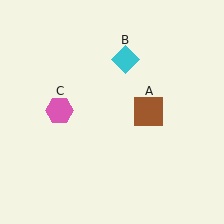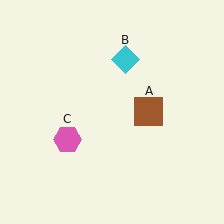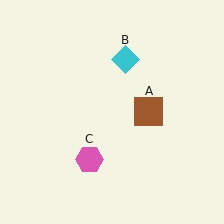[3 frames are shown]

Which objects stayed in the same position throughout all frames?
Brown square (object A) and cyan diamond (object B) remained stationary.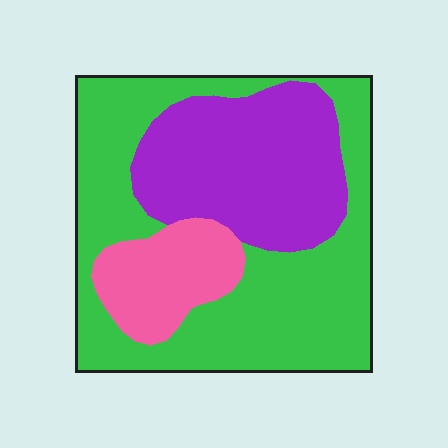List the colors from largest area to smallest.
From largest to smallest: green, purple, pink.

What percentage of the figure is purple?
Purple covers 32% of the figure.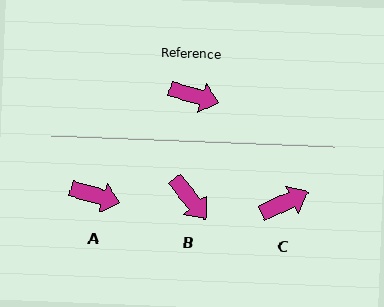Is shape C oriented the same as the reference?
No, it is off by about 41 degrees.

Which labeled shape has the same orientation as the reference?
A.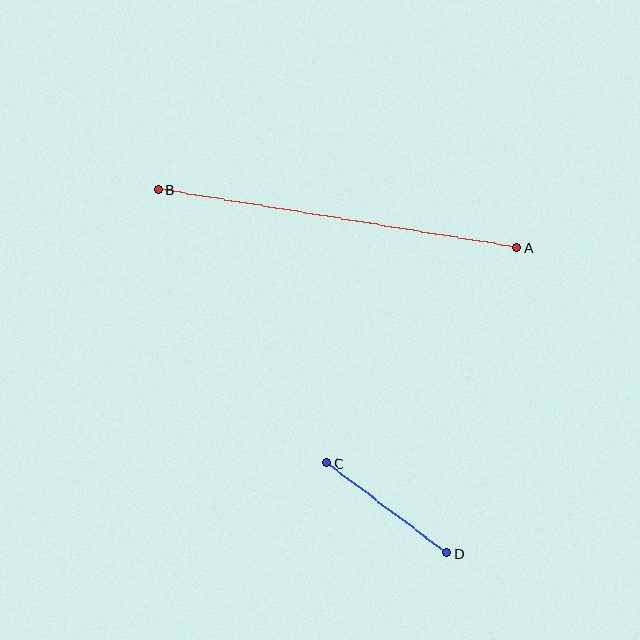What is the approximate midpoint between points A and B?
The midpoint is at approximately (337, 219) pixels.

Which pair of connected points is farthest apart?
Points A and B are farthest apart.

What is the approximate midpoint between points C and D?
The midpoint is at approximately (387, 508) pixels.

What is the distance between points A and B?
The distance is approximately 363 pixels.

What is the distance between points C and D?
The distance is approximately 150 pixels.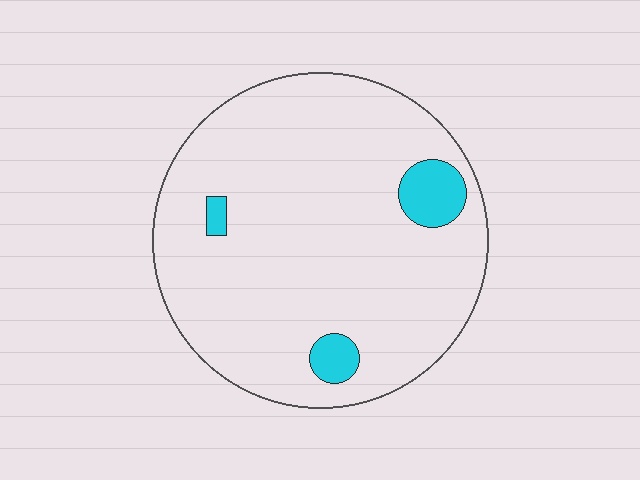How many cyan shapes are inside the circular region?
3.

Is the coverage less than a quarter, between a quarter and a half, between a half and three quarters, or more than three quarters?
Less than a quarter.